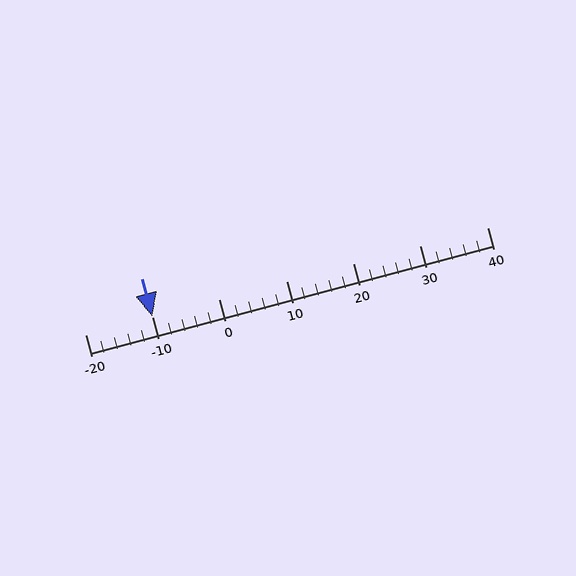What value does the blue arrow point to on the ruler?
The blue arrow points to approximately -10.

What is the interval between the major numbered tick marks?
The major tick marks are spaced 10 units apart.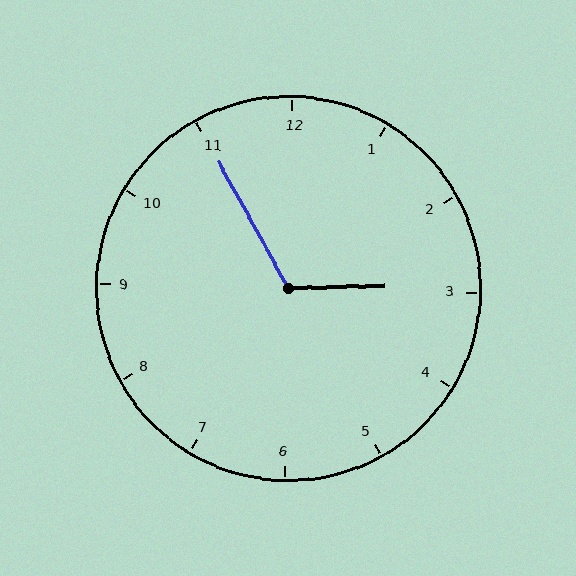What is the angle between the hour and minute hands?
Approximately 118 degrees.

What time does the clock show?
2:55.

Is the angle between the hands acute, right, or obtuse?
It is obtuse.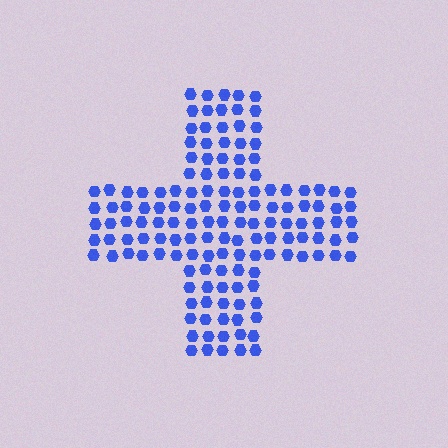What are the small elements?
The small elements are hexagons.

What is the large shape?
The large shape is a cross.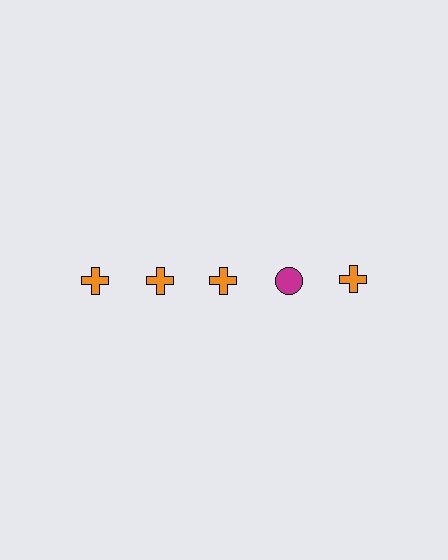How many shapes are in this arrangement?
There are 5 shapes arranged in a grid pattern.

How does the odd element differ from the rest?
It differs in both color (magenta instead of orange) and shape (circle instead of cross).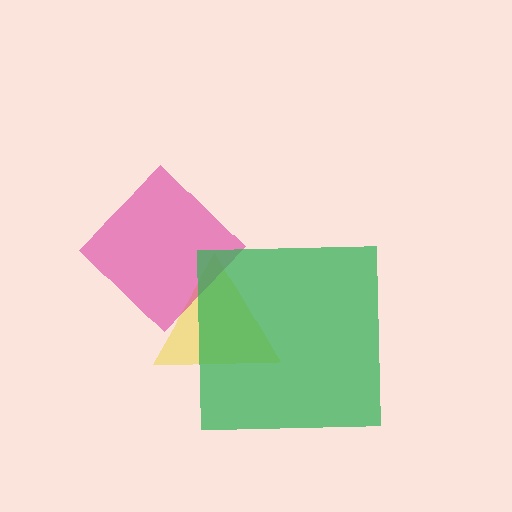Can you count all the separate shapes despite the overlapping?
Yes, there are 3 separate shapes.